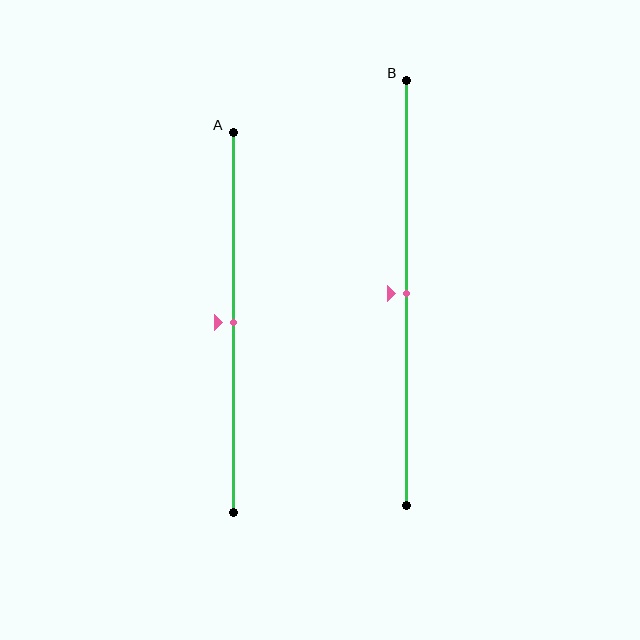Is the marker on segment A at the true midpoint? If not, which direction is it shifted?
Yes, the marker on segment A is at the true midpoint.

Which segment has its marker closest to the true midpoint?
Segment A has its marker closest to the true midpoint.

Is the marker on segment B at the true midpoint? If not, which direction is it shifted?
Yes, the marker on segment B is at the true midpoint.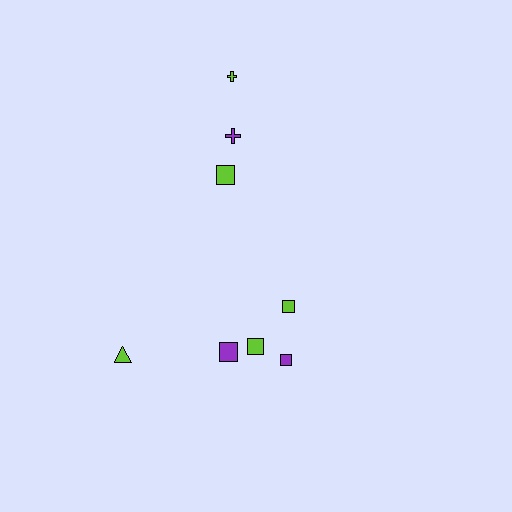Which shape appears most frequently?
Square, with 5 objects.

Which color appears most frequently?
Lime, with 5 objects.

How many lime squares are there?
There are 3 lime squares.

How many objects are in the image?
There are 8 objects.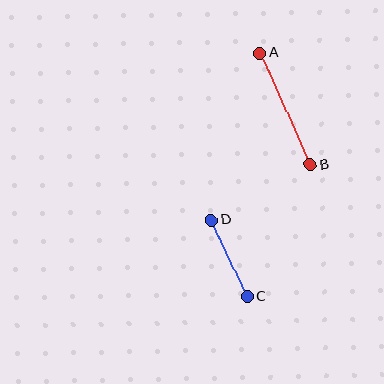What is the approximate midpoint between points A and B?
The midpoint is at approximately (285, 109) pixels.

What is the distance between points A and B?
The distance is approximately 123 pixels.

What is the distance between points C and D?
The distance is approximately 84 pixels.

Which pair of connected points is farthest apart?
Points A and B are farthest apart.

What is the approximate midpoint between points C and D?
The midpoint is at approximately (229, 258) pixels.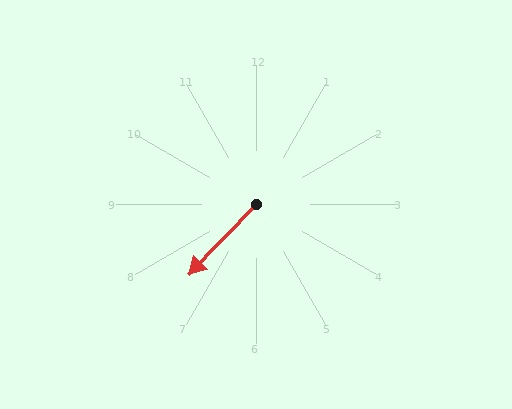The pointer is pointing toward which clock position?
Roughly 7 o'clock.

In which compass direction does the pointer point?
Southwest.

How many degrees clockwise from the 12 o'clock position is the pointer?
Approximately 224 degrees.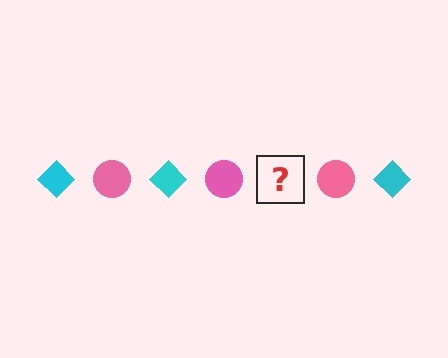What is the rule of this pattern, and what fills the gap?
The rule is that the pattern alternates between cyan diamond and pink circle. The gap should be filled with a cyan diamond.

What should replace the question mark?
The question mark should be replaced with a cyan diamond.